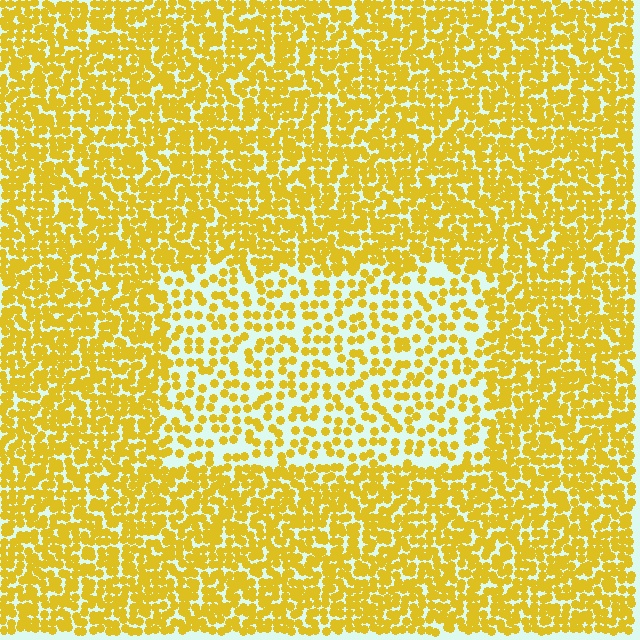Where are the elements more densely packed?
The elements are more densely packed outside the rectangle boundary.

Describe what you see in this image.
The image contains small yellow elements arranged at two different densities. A rectangle-shaped region is visible where the elements are less densely packed than the surrounding area.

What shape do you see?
I see a rectangle.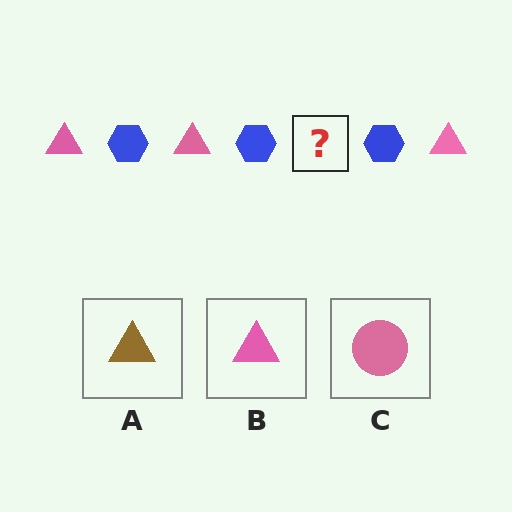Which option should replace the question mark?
Option B.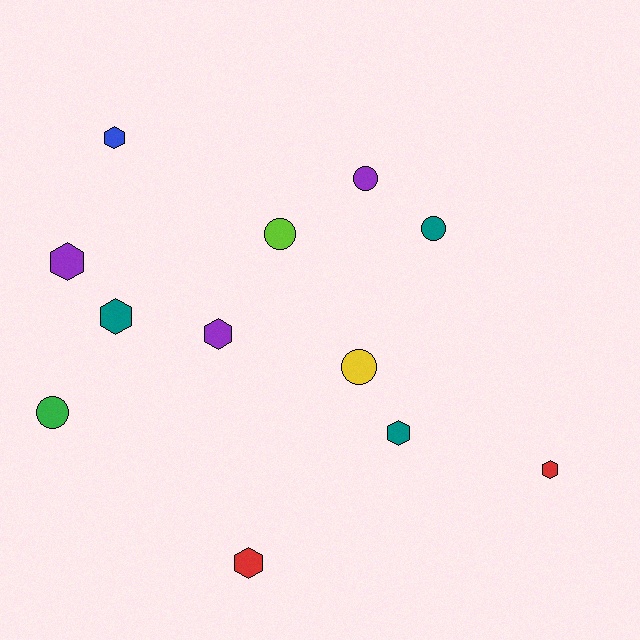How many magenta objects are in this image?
There are no magenta objects.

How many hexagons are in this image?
There are 7 hexagons.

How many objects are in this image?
There are 12 objects.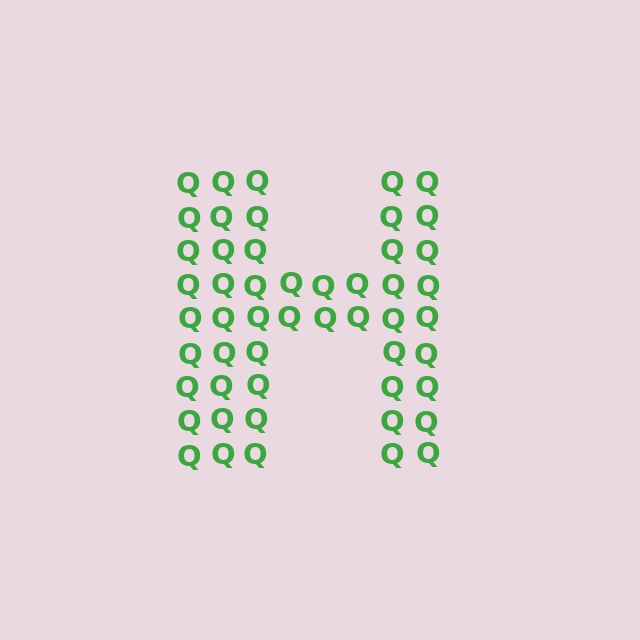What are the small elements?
The small elements are letter Q's.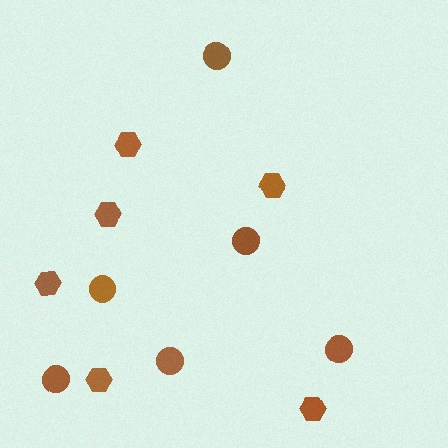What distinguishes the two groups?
There are 2 groups: one group of hexagons (6) and one group of circles (6).